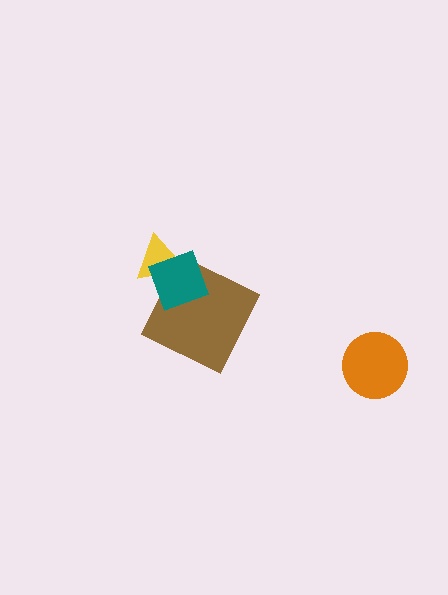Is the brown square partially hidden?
Yes, it is partially covered by another shape.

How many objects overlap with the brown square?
1 object overlaps with the brown square.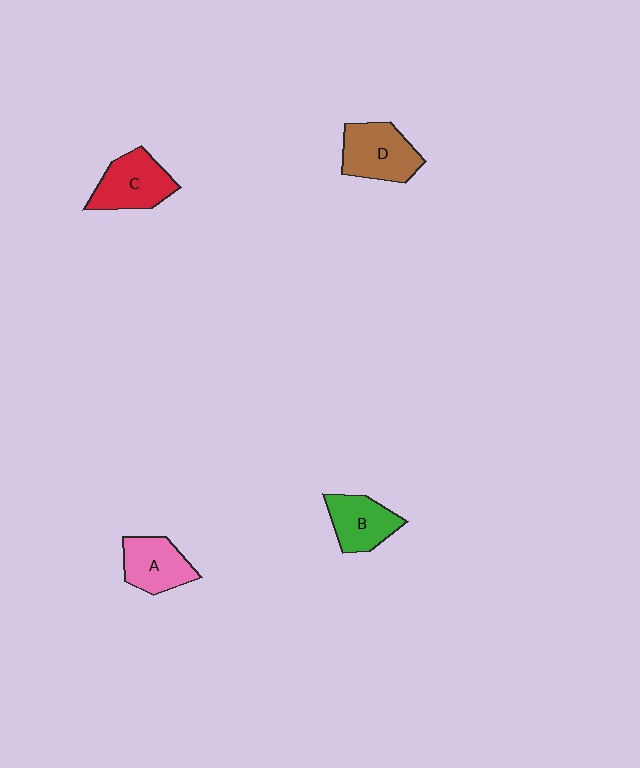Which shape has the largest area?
Shape D (brown).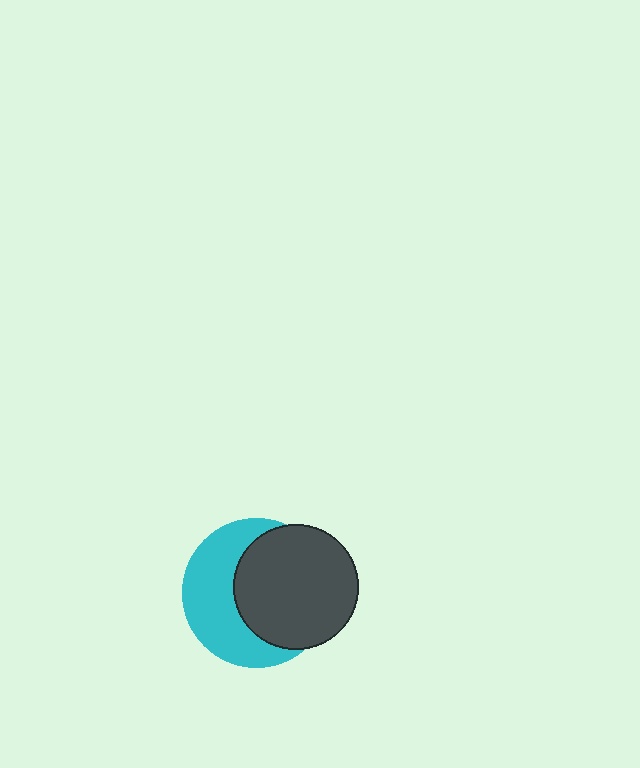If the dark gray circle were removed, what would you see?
You would see the complete cyan circle.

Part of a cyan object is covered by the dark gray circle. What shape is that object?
It is a circle.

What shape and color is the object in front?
The object in front is a dark gray circle.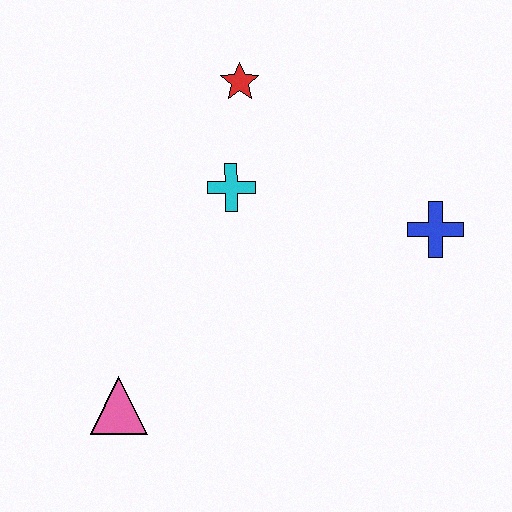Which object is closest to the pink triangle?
The cyan cross is closest to the pink triangle.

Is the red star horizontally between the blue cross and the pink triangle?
Yes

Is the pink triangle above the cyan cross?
No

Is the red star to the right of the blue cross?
No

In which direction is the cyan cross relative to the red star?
The cyan cross is below the red star.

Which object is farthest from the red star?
The pink triangle is farthest from the red star.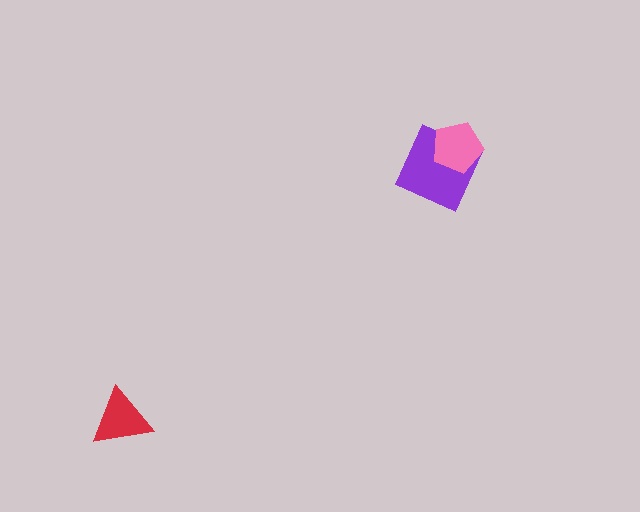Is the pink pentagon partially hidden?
No, no other shape covers it.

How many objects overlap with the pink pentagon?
1 object overlaps with the pink pentagon.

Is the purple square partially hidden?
Yes, it is partially covered by another shape.